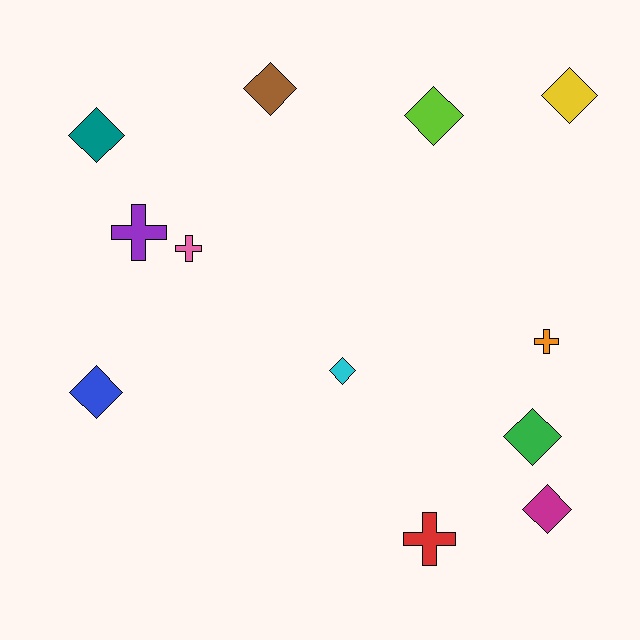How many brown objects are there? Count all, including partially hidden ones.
There is 1 brown object.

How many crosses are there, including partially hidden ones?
There are 4 crosses.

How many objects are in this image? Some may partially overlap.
There are 12 objects.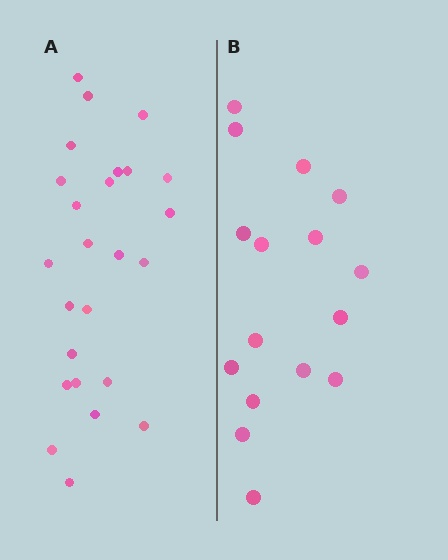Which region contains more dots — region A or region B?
Region A (the left region) has more dots.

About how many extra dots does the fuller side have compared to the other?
Region A has roughly 8 or so more dots than region B.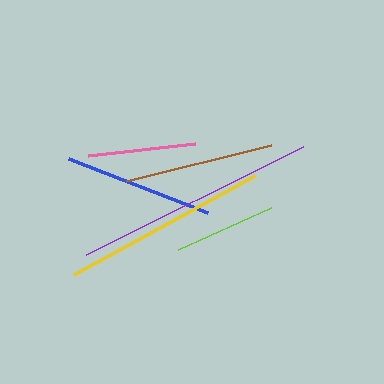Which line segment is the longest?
The purple line is the longest at approximately 243 pixels.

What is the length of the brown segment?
The brown segment is approximately 150 pixels long.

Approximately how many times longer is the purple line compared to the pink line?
The purple line is approximately 2.2 times the length of the pink line.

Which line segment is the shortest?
The lime line is the shortest at approximately 101 pixels.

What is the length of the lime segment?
The lime segment is approximately 101 pixels long.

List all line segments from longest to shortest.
From longest to shortest: purple, yellow, brown, blue, pink, lime.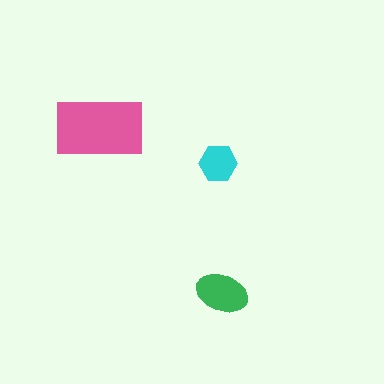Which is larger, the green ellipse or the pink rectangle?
The pink rectangle.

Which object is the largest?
The pink rectangle.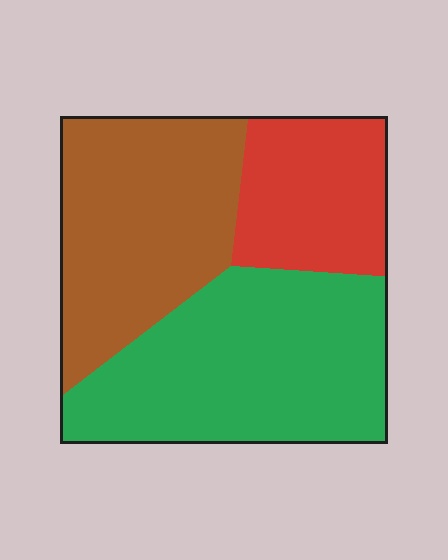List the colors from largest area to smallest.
From largest to smallest: green, brown, red.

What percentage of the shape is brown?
Brown takes up between a quarter and a half of the shape.